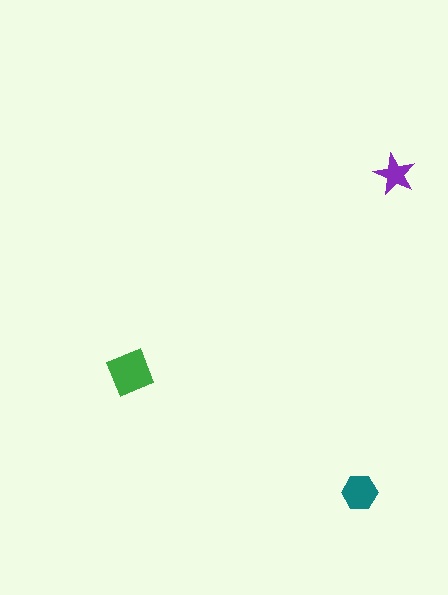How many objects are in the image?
There are 3 objects in the image.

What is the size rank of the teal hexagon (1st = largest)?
2nd.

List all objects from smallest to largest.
The purple star, the teal hexagon, the green diamond.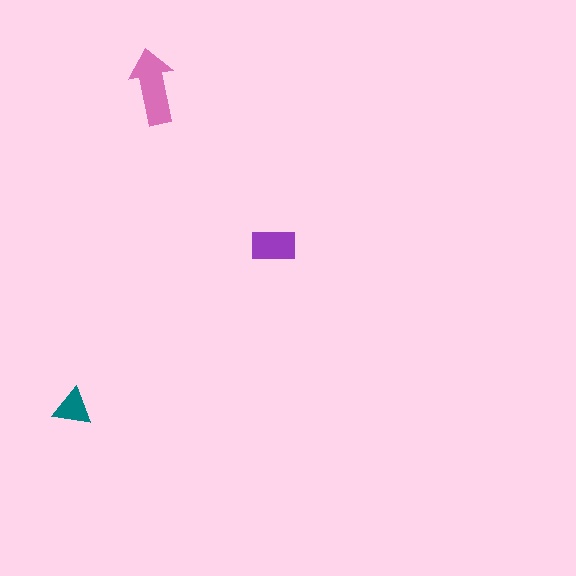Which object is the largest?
The pink arrow.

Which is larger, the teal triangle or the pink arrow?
The pink arrow.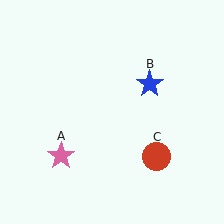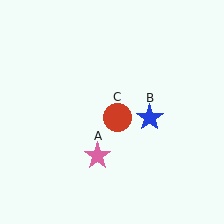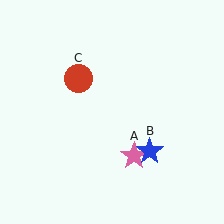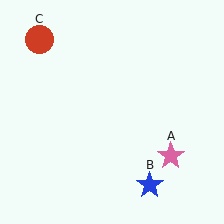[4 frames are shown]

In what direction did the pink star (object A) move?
The pink star (object A) moved right.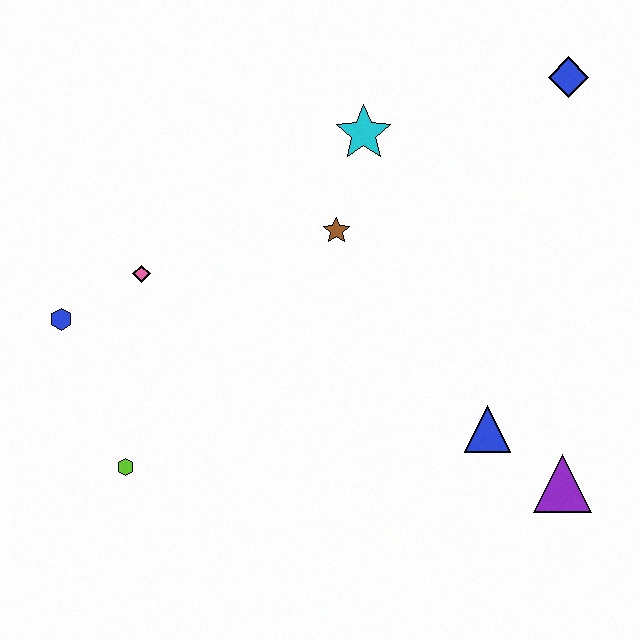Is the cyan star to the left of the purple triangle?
Yes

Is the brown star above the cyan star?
No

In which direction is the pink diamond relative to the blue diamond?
The pink diamond is to the left of the blue diamond.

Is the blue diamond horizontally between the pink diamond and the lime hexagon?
No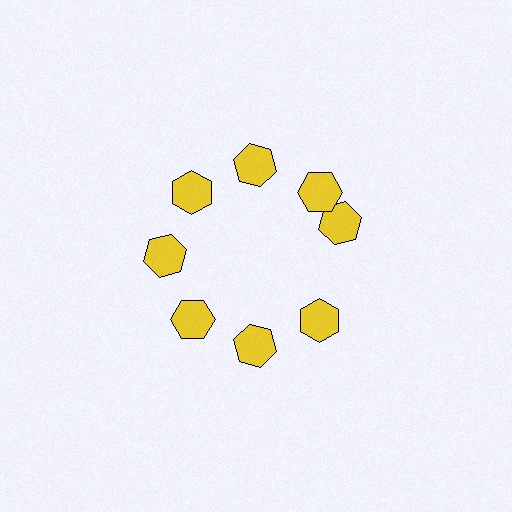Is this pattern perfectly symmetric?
No. The 8 yellow hexagons are arranged in a ring, but one element near the 3 o'clock position is rotated out of alignment along the ring, breaking the 8-fold rotational symmetry.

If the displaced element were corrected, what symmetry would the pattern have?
It would have 8-fold rotational symmetry — the pattern would map onto itself every 45 degrees.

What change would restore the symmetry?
The symmetry would be restored by rotating it back into even spacing with its neighbors so that all 8 hexagons sit at equal angles and equal distance from the center.